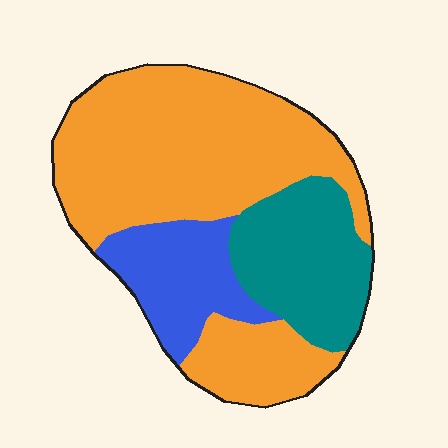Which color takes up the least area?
Blue, at roughly 15%.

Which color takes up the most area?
Orange, at roughly 60%.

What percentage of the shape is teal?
Teal takes up about one quarter (1/4) of the shape.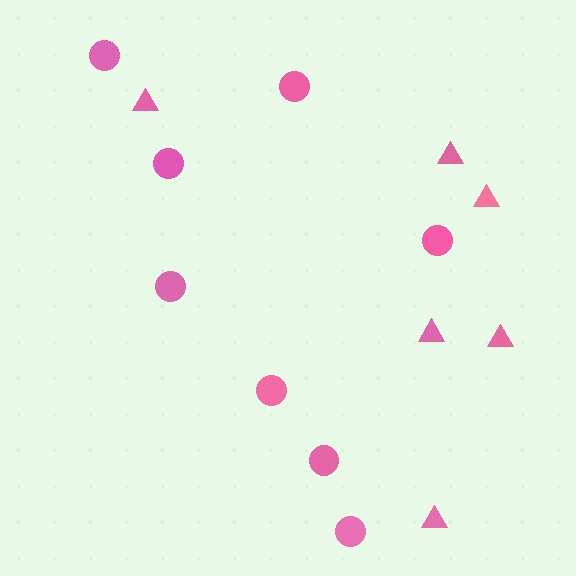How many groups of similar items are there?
There are 2 groups: one group of triangles (6) and one group of circles (8).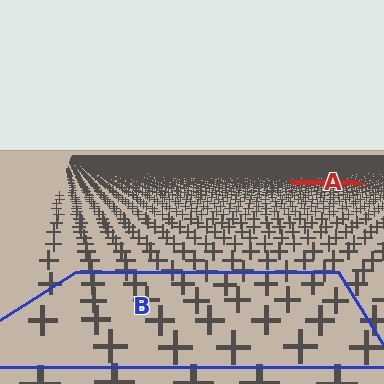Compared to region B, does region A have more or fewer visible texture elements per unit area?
Region A has more texture elements per unit area — they are packed more densely because it is farther away.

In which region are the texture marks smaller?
The texture marks are smaller in region A, because it is farther away.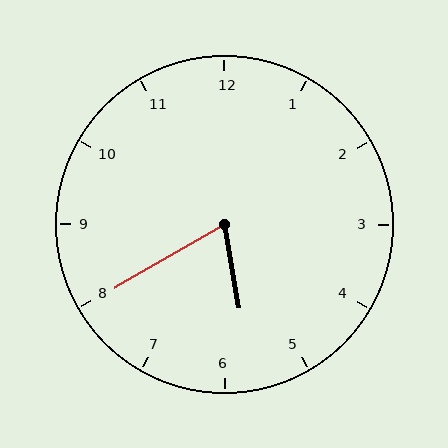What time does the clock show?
5:40.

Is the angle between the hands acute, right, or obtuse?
It is acute.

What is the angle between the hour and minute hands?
Approximately 70 degrees.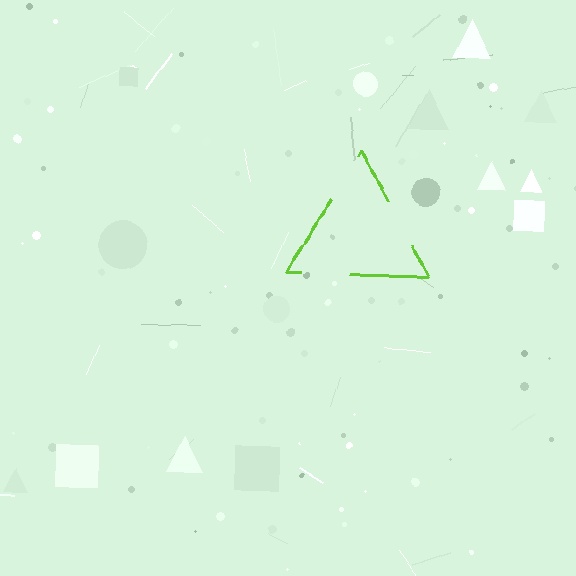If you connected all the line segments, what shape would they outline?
They would outline a triangle.